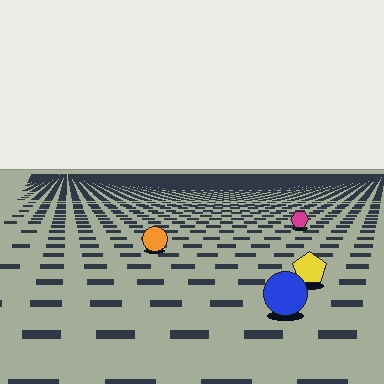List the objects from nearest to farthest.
From nearest to farthest: the blue circle, the yellow pentagon, the orange circle, the magenta hexagon.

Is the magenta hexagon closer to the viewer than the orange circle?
No. The orange circle is closer — you can tell from the texture gradient: the ground texture is coarser near it.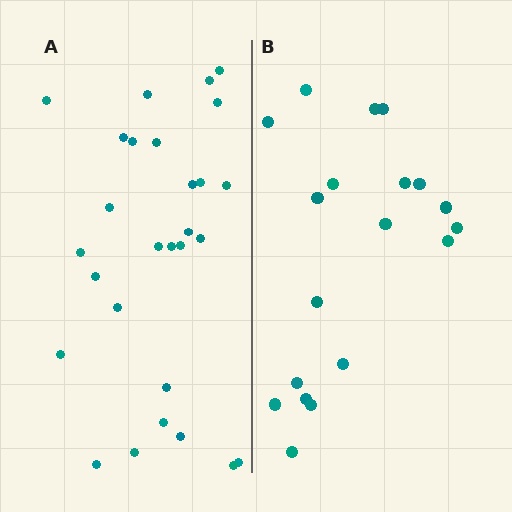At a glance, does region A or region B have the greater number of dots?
Region A (the left region) has more dots.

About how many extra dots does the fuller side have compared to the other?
Region A has roughly 8 or so more dots than region B.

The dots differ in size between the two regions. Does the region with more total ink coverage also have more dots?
No. Region B has more total ink coverage because its dots are larger, but region A actually contains more individual dots. Total area can be misleading — the number of items is what matters here.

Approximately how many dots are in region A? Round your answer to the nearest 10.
About 30 dots. (The exact count is 28, which rounds to 30.)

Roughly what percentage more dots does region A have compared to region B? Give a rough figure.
About 45% more.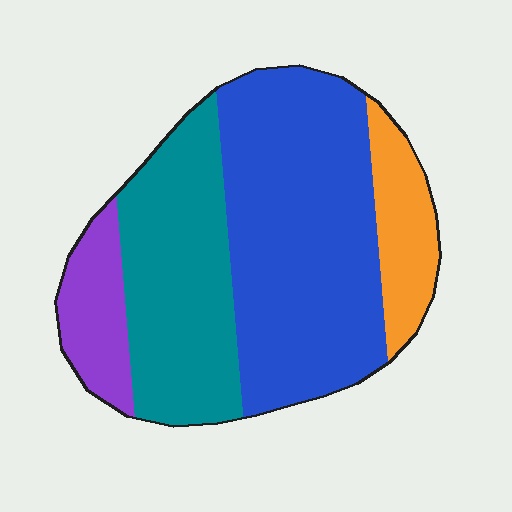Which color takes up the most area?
Blue, at roughly 45%.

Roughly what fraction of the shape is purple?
Purple covers roughly 10% of the shape.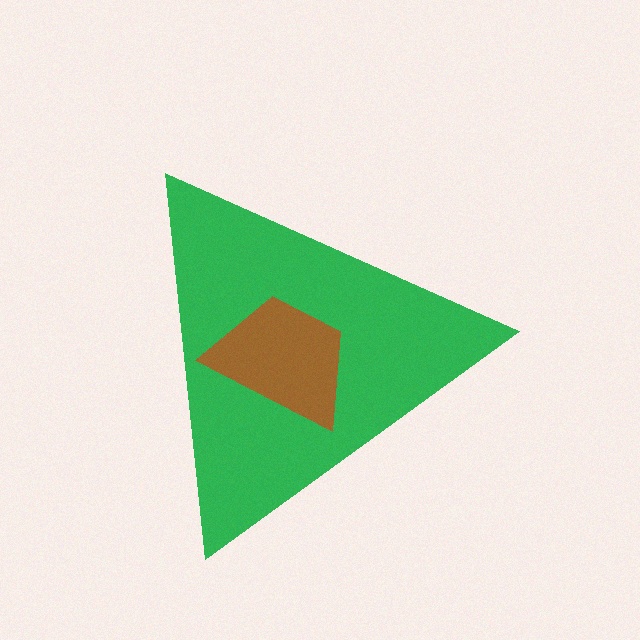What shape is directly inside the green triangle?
The brown trapezoid.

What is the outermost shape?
The green triangle.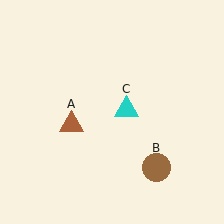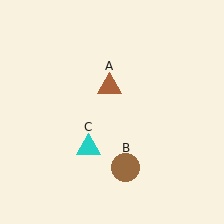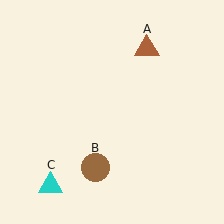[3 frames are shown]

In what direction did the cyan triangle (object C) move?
The cyan triangle (object C) moved down and to the left.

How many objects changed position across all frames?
3 objects changed position: brown triangle (object A), brown circle (object B), cyan triangle (object C).